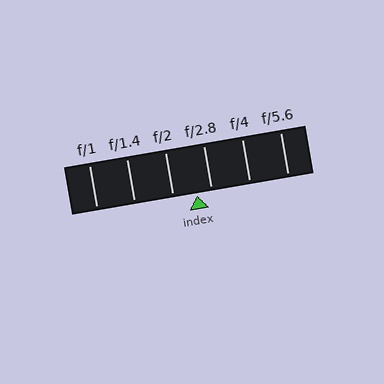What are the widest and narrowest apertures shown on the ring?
The widest aperture shown is f/1 and the narrowest is f/5.6.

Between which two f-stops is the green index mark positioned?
The index mark is between f/2 and f/2.8.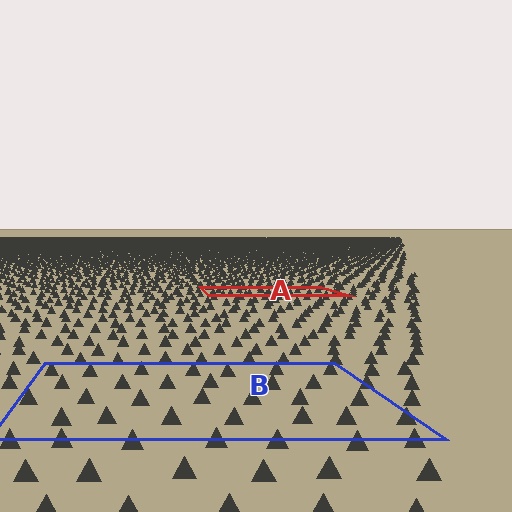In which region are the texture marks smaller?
The texture marks are smaller in region A, because it is farther away.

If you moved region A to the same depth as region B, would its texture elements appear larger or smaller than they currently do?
They would appear larger. At a closer depth, the same texture elements are projected at a bigger on-screen size.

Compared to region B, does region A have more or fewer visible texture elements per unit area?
Region A has more texture elements per unit area — they are packed more densely because it is farther away.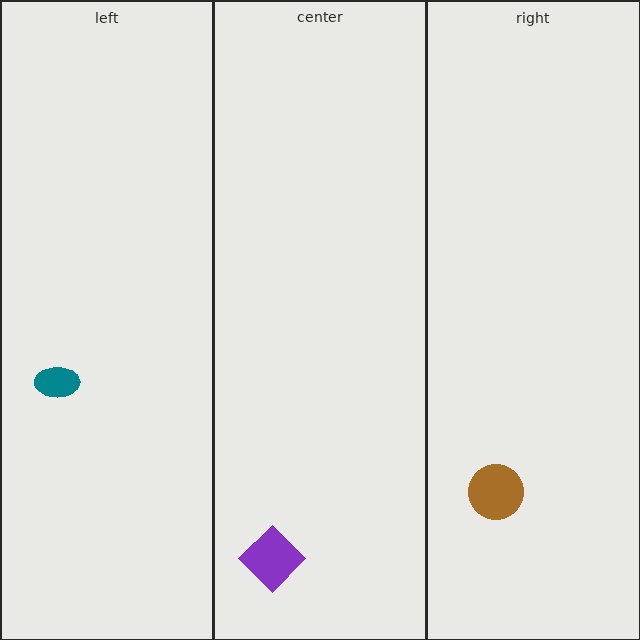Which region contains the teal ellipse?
The left region.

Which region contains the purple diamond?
The center region.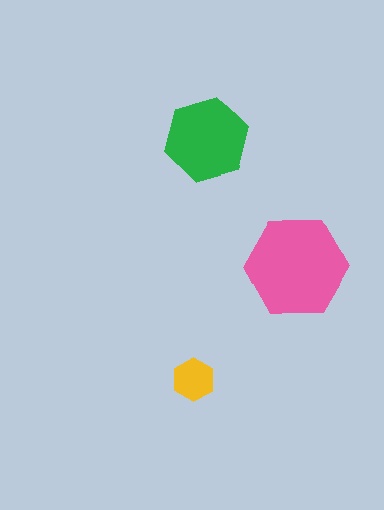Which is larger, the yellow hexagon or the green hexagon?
The green one.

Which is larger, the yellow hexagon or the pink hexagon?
The pink one.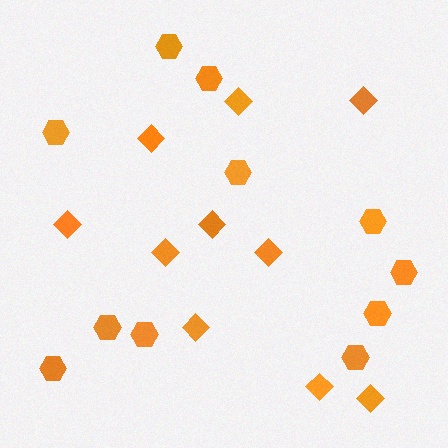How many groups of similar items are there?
There are 2 groups: one group of diamonds (10) and one group of hexagons (11).